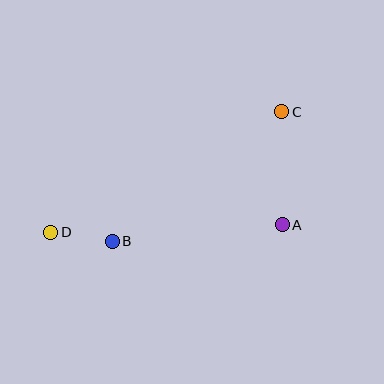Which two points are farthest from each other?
Points C and D are farthest from each other.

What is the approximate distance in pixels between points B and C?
The distance between B and C is approximately 214 pixels.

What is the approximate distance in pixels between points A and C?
The distance between A and C is approximately 113 pixels.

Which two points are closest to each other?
Points B and D are closest to each other.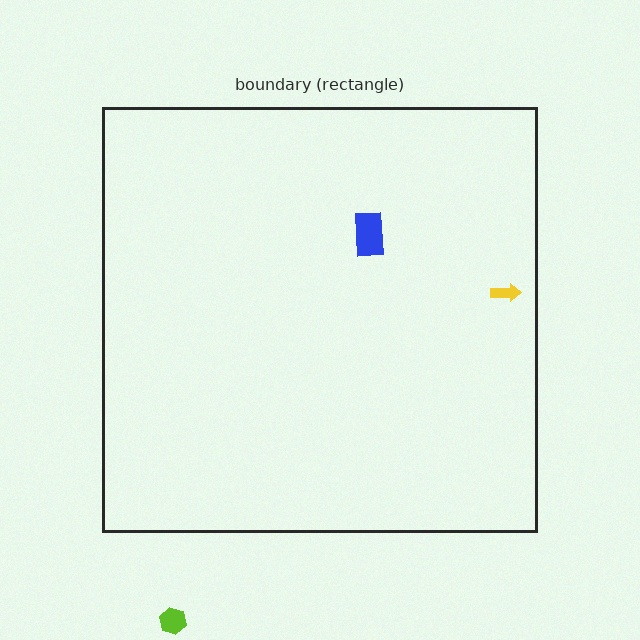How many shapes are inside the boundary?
2 inside, 1 outside.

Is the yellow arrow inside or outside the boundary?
Inside.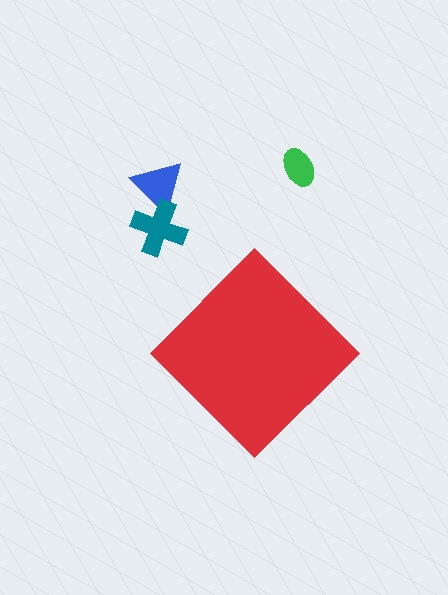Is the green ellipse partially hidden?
No, the green ellipse is fully visible.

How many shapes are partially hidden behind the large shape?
0 shapes are partially hidden.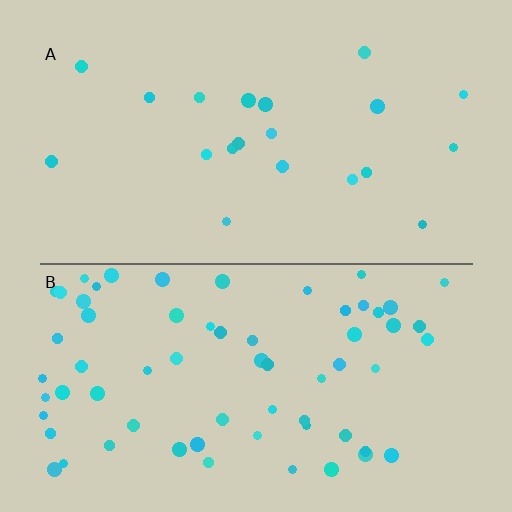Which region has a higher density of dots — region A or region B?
B (the bottom).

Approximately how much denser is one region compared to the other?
Approximately 3.2× — region B over region A.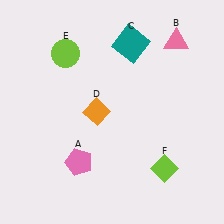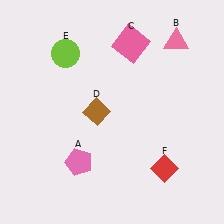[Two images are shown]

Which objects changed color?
C changed from teal to pink. D changed from orange to brown. F changed from lime to red.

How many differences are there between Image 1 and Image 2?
There are 3 differences between the two images.